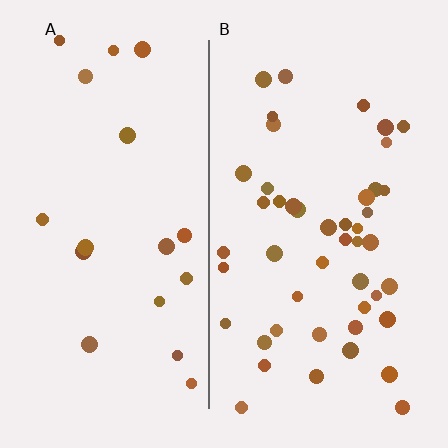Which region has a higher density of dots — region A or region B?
B (the right).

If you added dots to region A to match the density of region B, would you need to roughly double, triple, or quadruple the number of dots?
Approximately triple.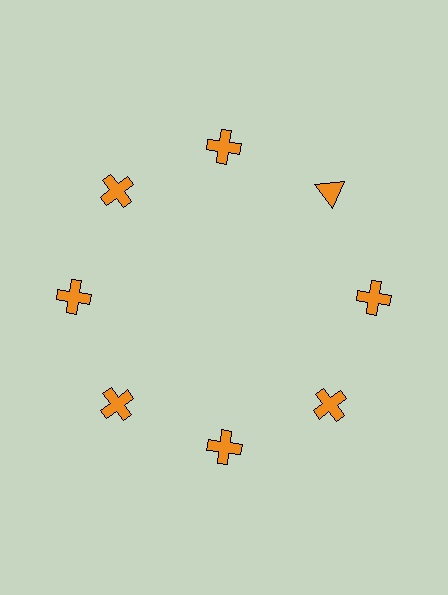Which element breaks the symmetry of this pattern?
The orange triangle at roughly the 2 o'clock position breaks the symmetry. All other shapes are orange crosses.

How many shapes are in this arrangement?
There are 8 shapes arranged in a ring pattern.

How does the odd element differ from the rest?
It has a different shape: triangle instead of cross.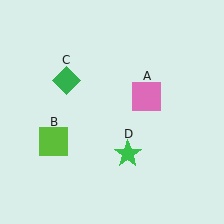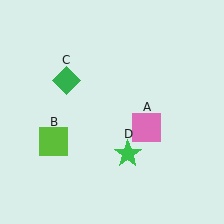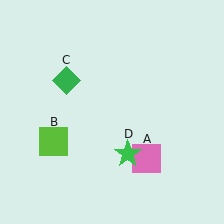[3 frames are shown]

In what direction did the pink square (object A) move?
The pink square (object A) moved down.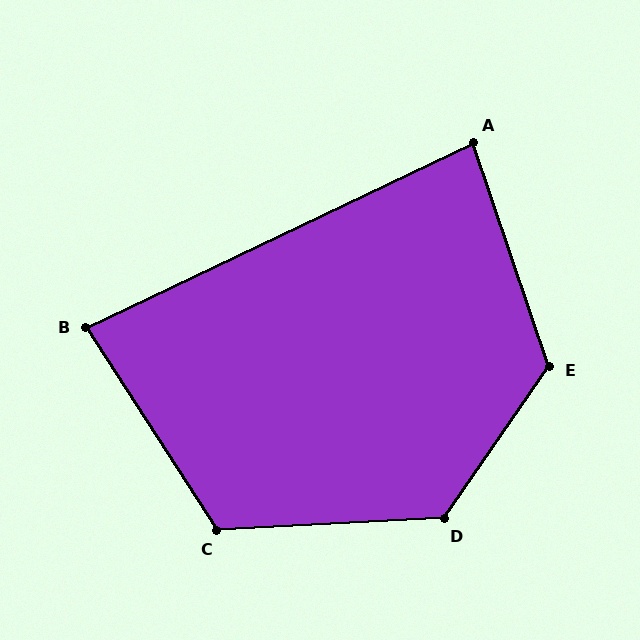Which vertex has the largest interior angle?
D, at approximately 128 degrees.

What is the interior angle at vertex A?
Approximately 83 degrees (acute).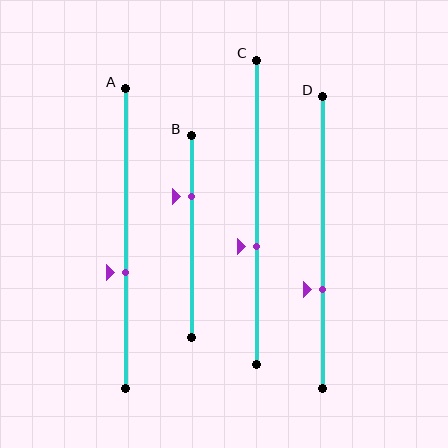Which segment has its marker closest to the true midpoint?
Segment C has its marker closest to the true midpoint.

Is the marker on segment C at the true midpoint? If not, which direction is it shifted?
No, the marker on segment C is shifted downward by about 11% of the segment length.